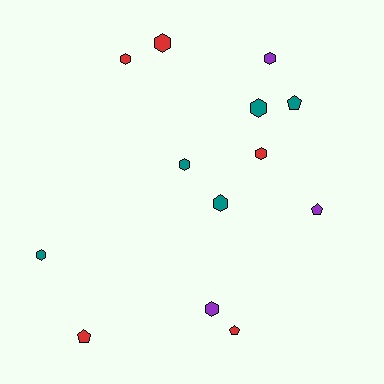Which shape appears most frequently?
Hexagon, with 9 objects.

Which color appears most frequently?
Teal, with 5 objects.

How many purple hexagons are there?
There are 2 purple hexagons.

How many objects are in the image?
There are 13 objects.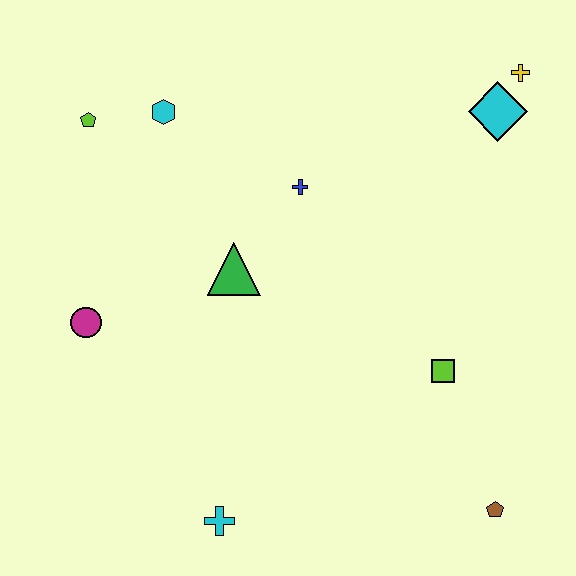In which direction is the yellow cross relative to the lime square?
The yellow cross is above the lime square.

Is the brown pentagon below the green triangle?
Yes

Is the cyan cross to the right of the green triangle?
No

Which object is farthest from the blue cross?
The brown pentagon is farthest from the blue cross.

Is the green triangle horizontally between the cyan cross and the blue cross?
Yes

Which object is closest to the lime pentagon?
The cyan hexagon is closest to the lime pentagon.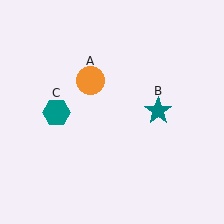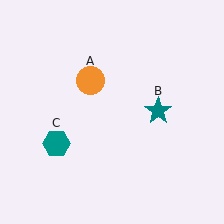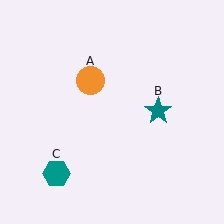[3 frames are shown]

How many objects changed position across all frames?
1 object changed position: teal hexagon (object C).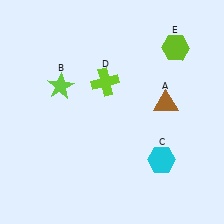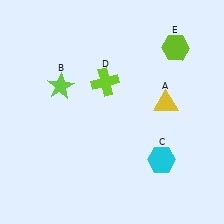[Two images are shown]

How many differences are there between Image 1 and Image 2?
There is 1 difference between the two images.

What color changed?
The triangle (A) changed from brown in Image 1 to yellow in Image 2.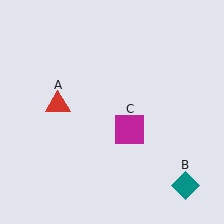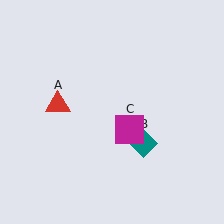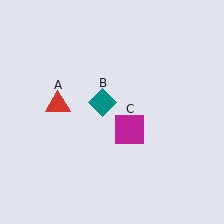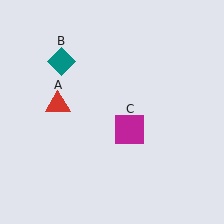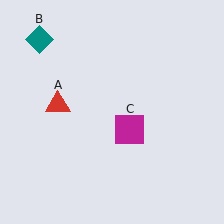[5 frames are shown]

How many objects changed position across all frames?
1 object changed position: teal diamond (object B).